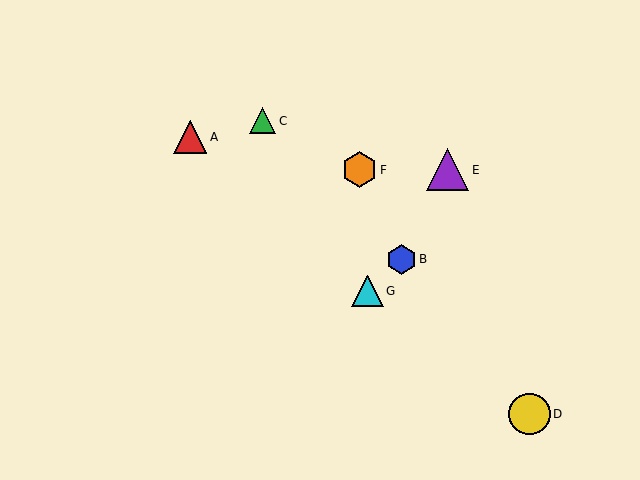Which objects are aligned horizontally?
Objects E, F are aligned horizontally.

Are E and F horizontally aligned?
Yes, both are at y≈170.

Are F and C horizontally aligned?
No, F is at y≈170 and C is at y≈121.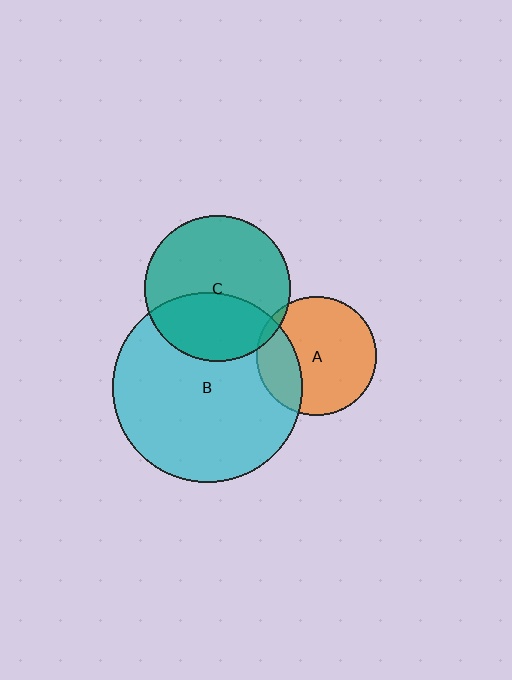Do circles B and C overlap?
Yes.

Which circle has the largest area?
Circle B (cyan).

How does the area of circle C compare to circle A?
Approximately 1.5 times.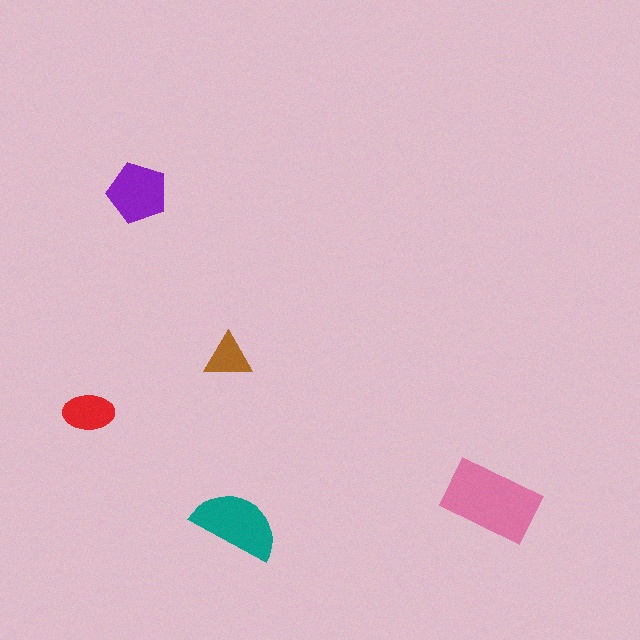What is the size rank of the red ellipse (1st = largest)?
4th.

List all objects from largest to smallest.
The pink rectangle, the teal semicircle, the purple pentagon, the red ellipse, the brown triangle.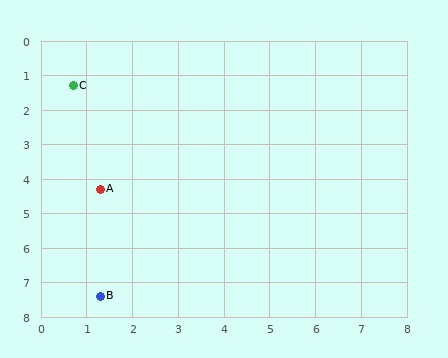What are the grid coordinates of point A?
Point A is at approximately (1.3, 4.3).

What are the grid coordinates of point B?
Point B is at approximately (1.3, 7.4).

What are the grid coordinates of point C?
Point C is at approximately (0.7, 1.3).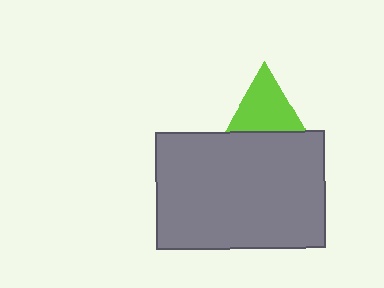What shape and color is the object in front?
The object in front is a gray rectangle.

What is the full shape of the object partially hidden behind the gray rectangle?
The partially hidden object is a lime triangle.